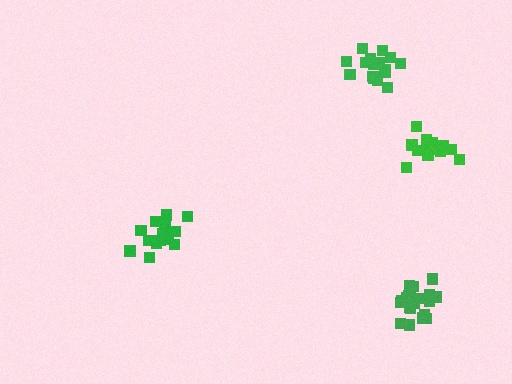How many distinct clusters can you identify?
There are 4 distinct clusters.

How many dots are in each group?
Group 1: 15 dots, Group 2: 21 dots, Group 3: 16 dots, Group 4: 18 dots (70 total).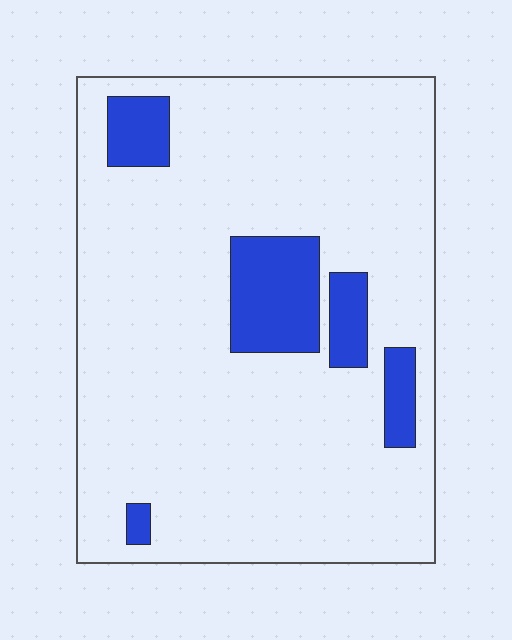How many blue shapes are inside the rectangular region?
5.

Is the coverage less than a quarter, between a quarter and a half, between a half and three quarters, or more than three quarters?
Less than a quarter.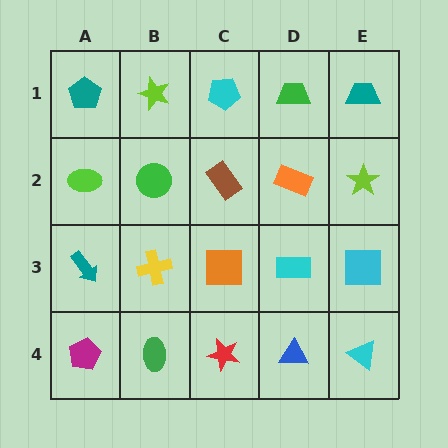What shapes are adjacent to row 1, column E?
A lime star (row 2, column E), a green trapezoid (row 1, column D).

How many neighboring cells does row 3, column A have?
3.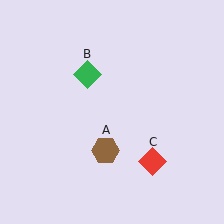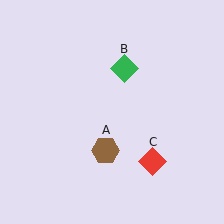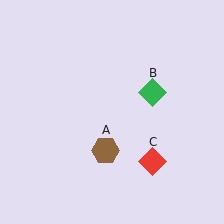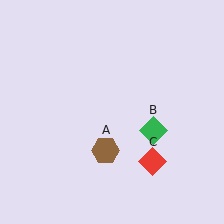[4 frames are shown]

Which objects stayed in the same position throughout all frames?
Brown hexagon (object A) and red diamond (object C) remained stationary.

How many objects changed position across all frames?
1 object changed position: green diamond (object B).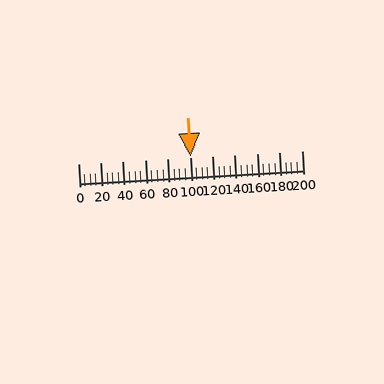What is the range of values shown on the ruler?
The ruler shows values from 0 to 200.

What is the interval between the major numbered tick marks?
The major tick marks are spaced 20 units apart.